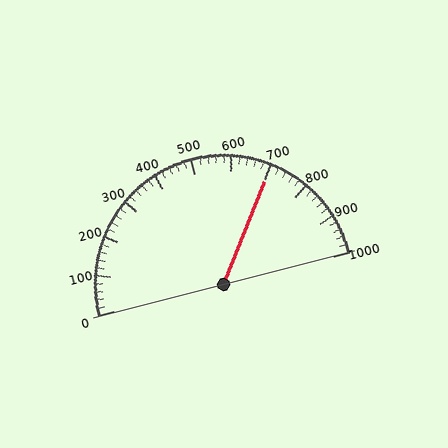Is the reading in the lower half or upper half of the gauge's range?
The reading is in the upper half of the range (0 to 1000).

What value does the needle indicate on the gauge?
The needle indicates approximately 700.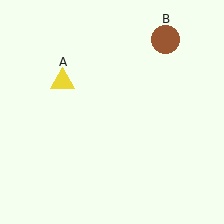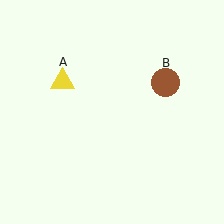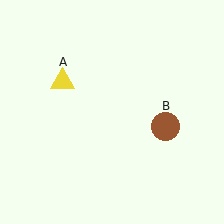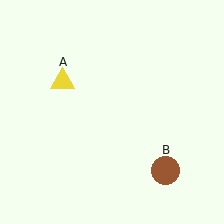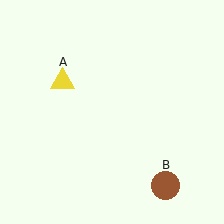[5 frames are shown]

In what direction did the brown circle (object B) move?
The brown circle (object B) moved down.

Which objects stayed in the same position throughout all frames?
Yellow triangle (object A) remained stationary.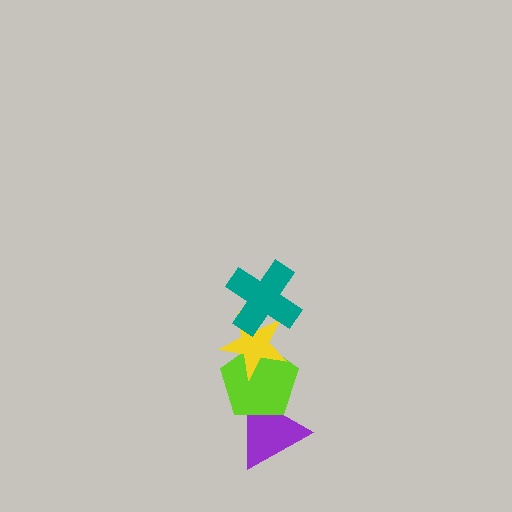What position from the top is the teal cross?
The teal cross is 1st from the top.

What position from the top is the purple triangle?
The purple triangle is 4th from the top.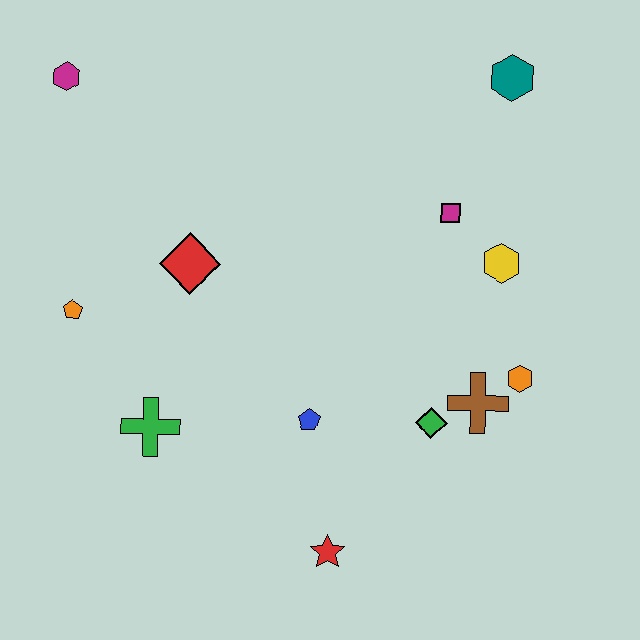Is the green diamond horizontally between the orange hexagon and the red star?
Yes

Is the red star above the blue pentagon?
No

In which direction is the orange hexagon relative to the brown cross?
The orange hexagon is to the right of the brown cross.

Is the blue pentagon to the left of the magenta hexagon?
No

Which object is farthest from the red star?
The magenta hexagon is farthest from the red star.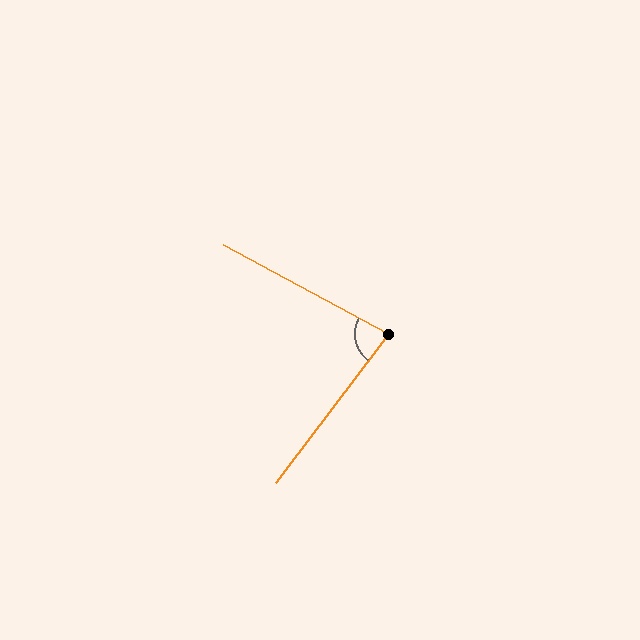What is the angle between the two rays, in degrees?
Approximately 81 degrees.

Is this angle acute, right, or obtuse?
It is acute.